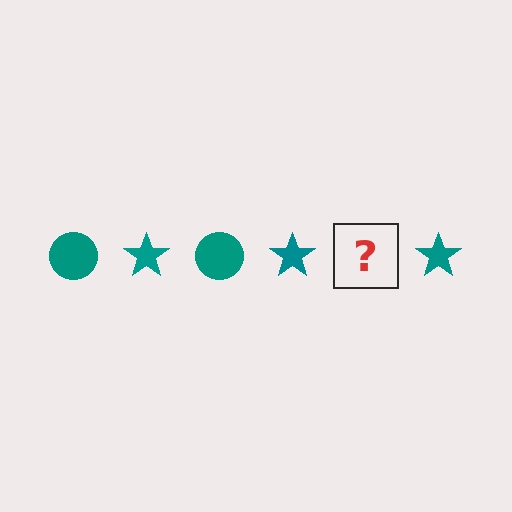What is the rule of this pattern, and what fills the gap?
The rule is that the pattern cycles through circle, star shapes in teal. The gap should be filled with a teal circle.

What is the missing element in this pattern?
The missing element is a teal circle.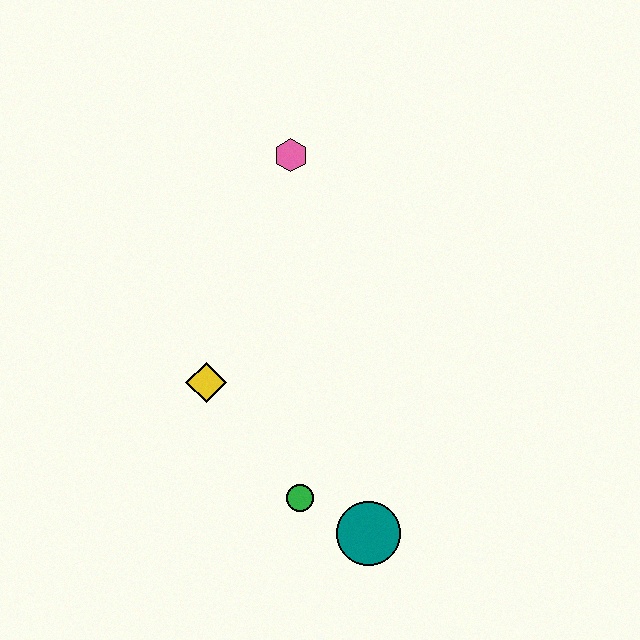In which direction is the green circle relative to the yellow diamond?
The green circle is below the yellow diamond.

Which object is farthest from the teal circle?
The pink hexagon is farthest from the teal circle.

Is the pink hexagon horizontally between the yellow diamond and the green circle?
Yes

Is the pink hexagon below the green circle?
No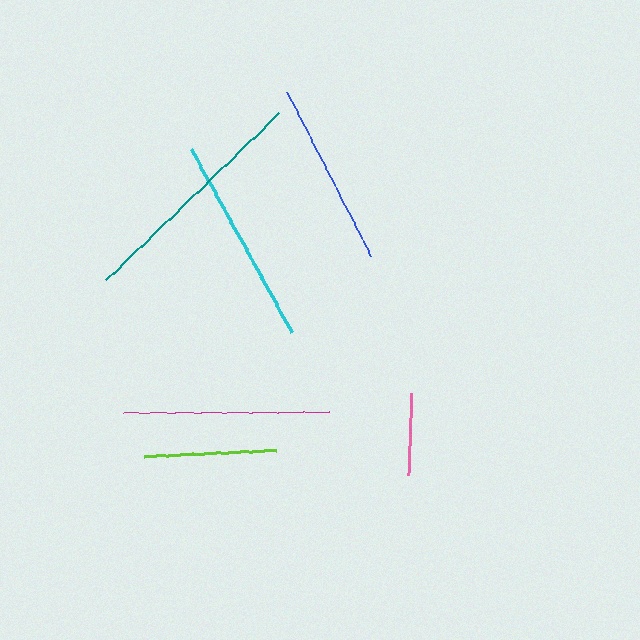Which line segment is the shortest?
The pink line is the shortest at approximately 82 pixels.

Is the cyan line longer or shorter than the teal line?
The teal line is longer than the cyan line.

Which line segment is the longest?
The teal line is the longest at approximately 241 pixels.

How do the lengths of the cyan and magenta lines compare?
The cyan and magenta lines are approximately the same length.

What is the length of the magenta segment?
The magenta segment is approximately 205 pixels long.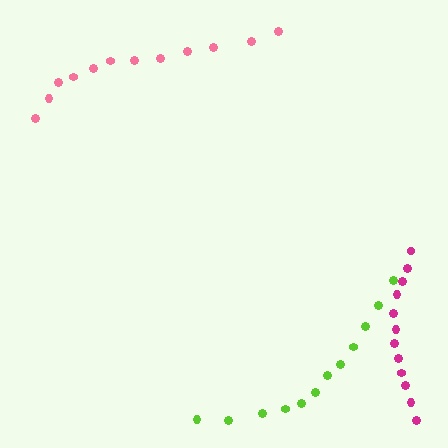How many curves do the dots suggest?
There are 3 distinct paths.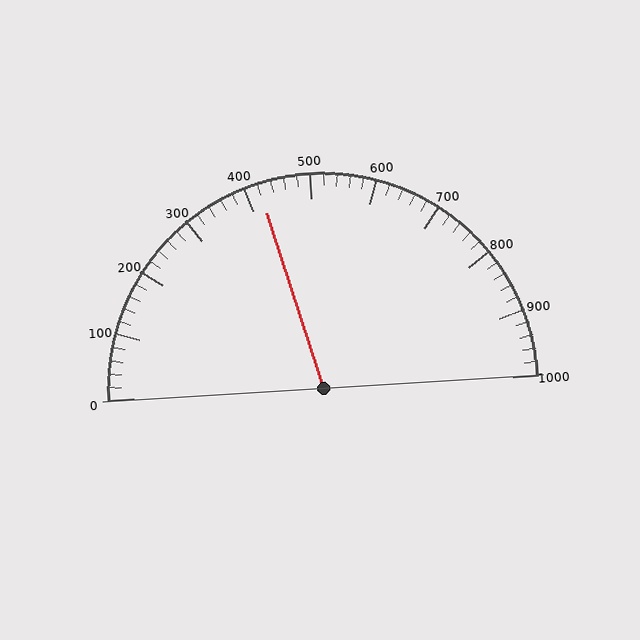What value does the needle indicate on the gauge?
The needle indicates approximately 420.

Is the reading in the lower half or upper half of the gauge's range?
The reading is in the lower half of the range (0 to 1000).